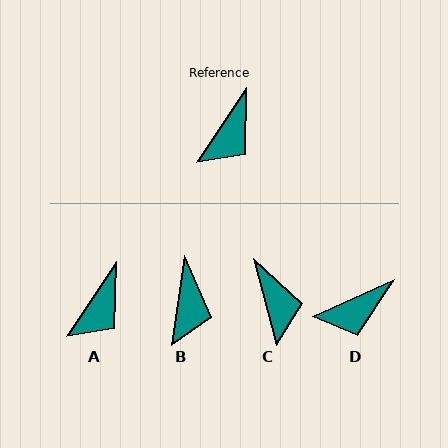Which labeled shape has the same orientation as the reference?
A.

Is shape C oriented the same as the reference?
No, it is off by about 49 degrees.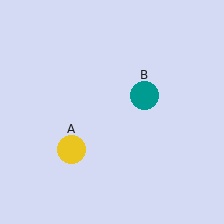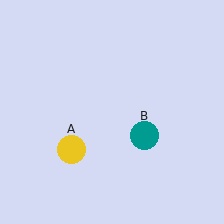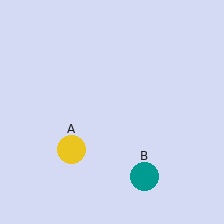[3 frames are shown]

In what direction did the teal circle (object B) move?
The teal circle (object B) moved down.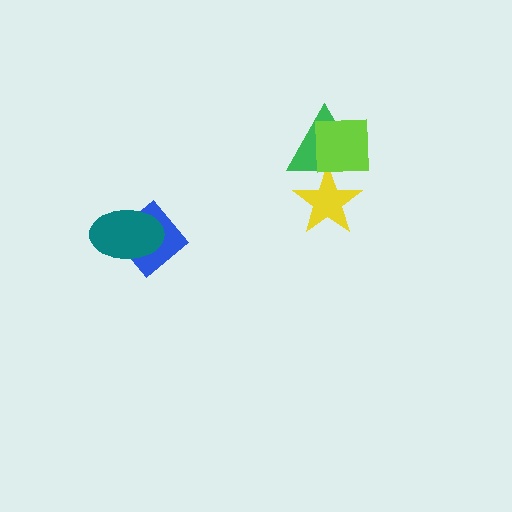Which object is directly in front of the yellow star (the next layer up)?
The green triangle is directly in front of the yellow star.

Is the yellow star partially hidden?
Yes, it is partially covered by another shape.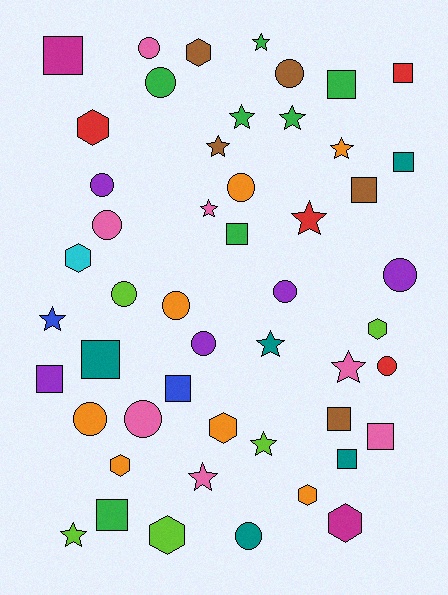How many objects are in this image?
There are 50 objects.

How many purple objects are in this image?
There are 5 purple objects.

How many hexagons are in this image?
There are 9 hexagons.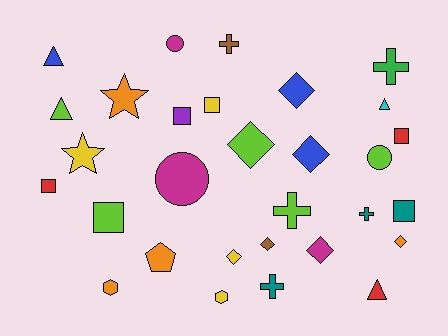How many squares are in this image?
There are 6 squares.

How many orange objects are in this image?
There are 4 orange objects.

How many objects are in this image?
There are 30 objects.